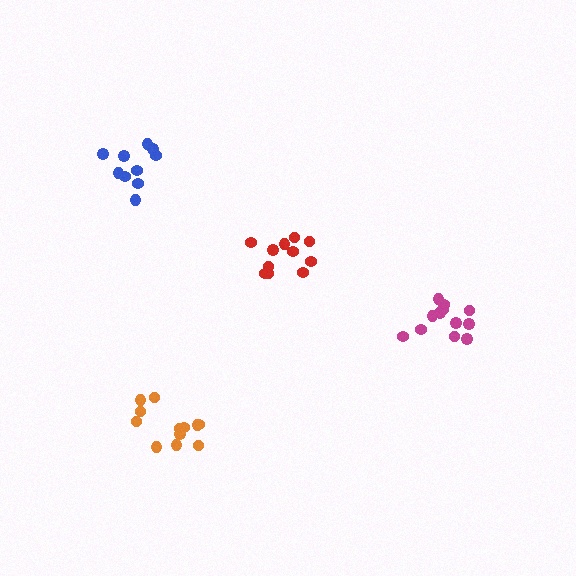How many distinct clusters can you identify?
There are 4 distinct clusters.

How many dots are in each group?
Group 1: 12 dots, Group 2: 10 dots, Group 3: 12 dots, Group 4: 11 dots (45 total).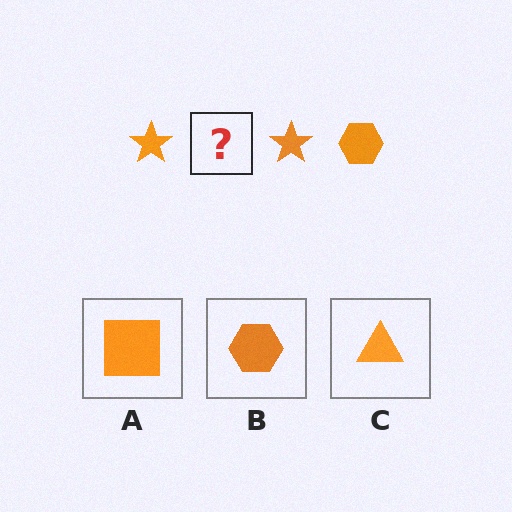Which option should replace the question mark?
Option B.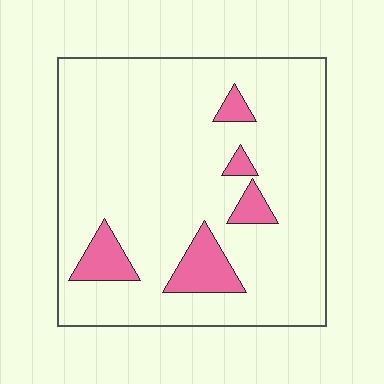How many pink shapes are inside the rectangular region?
5.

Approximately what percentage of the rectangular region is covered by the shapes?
Approximately 10%.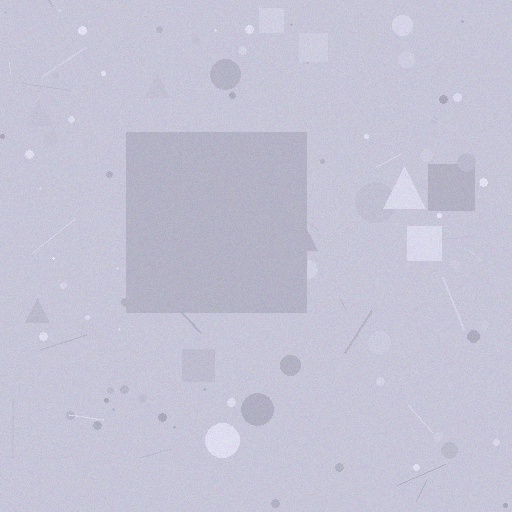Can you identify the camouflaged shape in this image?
The camouflaged shape is a square.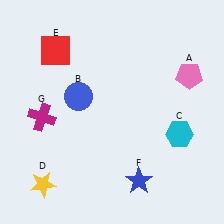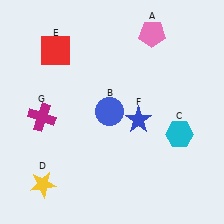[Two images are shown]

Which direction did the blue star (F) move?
The blue star (F) moved up.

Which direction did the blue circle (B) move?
The blue circle (B) moved right.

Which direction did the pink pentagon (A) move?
The pink pentagon (A) moved up.